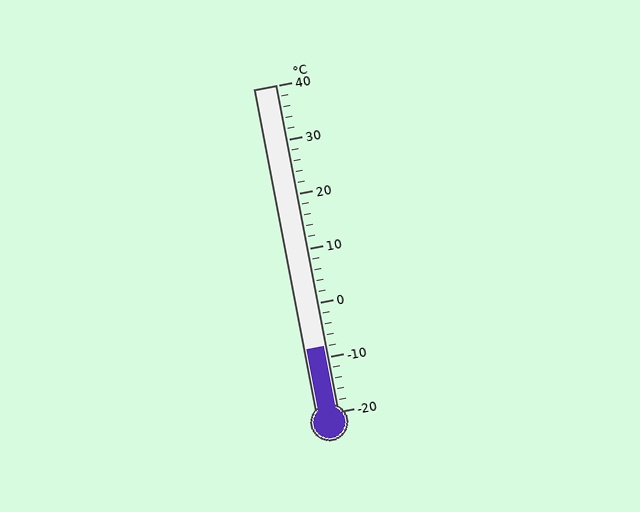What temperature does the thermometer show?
The thermometer shows approximately -8°C.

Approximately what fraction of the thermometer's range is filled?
The thermometer is filled to approximately 20% of its range.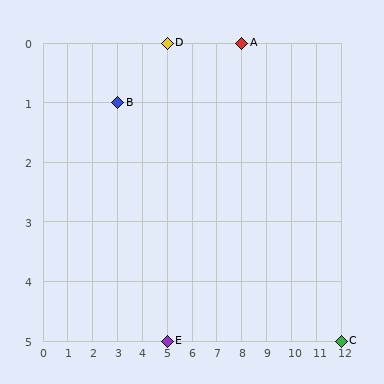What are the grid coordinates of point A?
Point A is at grid coordinates (8, 0).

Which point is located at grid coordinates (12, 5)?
Point C is at (12, 5).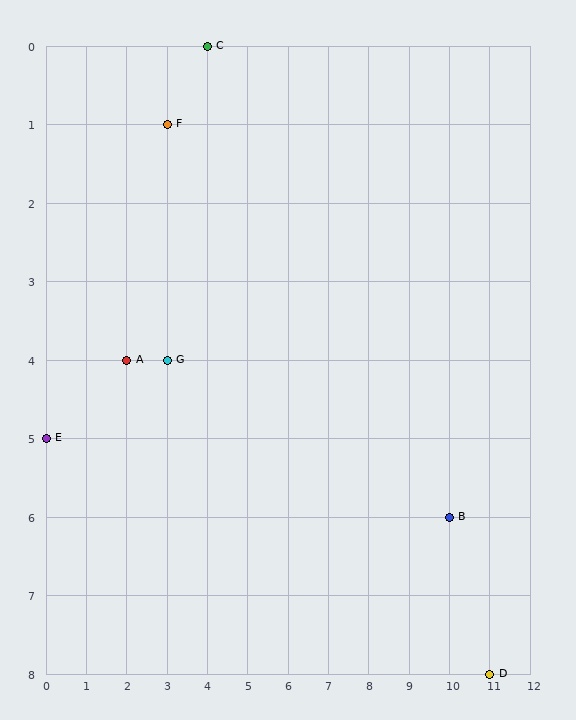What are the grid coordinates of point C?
Point C is at grid coordinates (4, 0).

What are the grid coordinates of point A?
Point A is at grid coordinates (2, 4).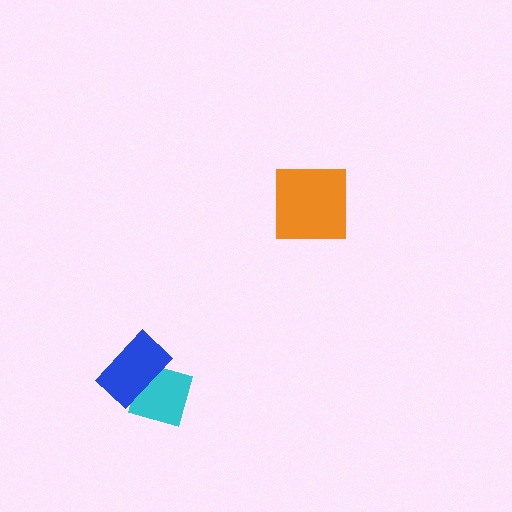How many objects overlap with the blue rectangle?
1 object overlaps with the blue rectangle.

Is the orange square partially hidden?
No, no other shape covers it.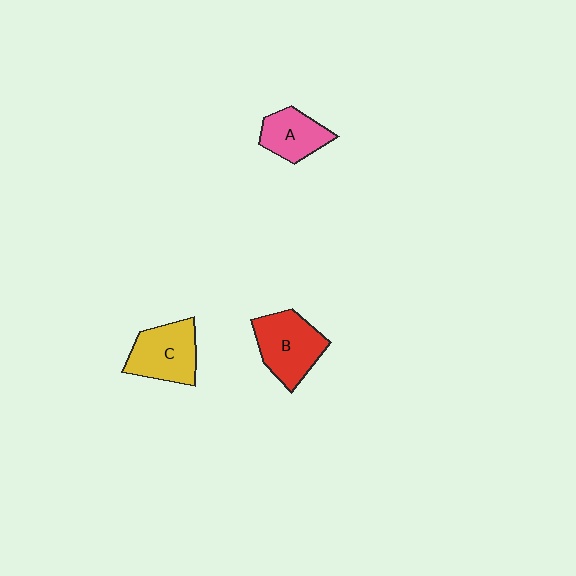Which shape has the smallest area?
Shape A (pink).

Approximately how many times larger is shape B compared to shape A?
Approximately 1.4 times.